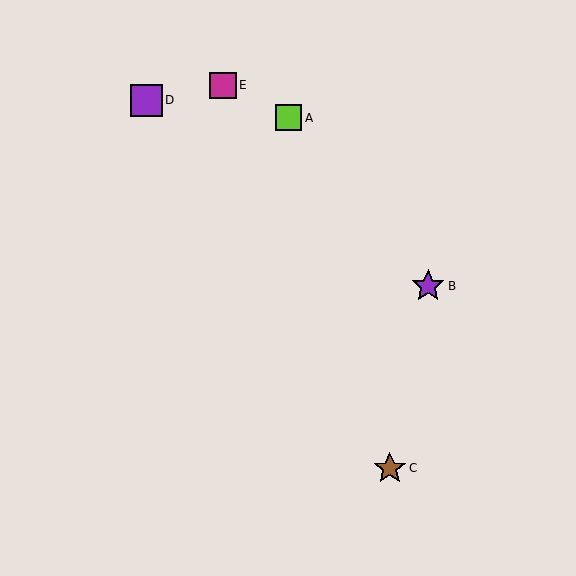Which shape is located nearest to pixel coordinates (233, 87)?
The magenta square (labeled E) at (223, 85) is nearest to that location.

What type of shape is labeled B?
Shape B is a purple star.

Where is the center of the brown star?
The center of the brown star is at (390, 468).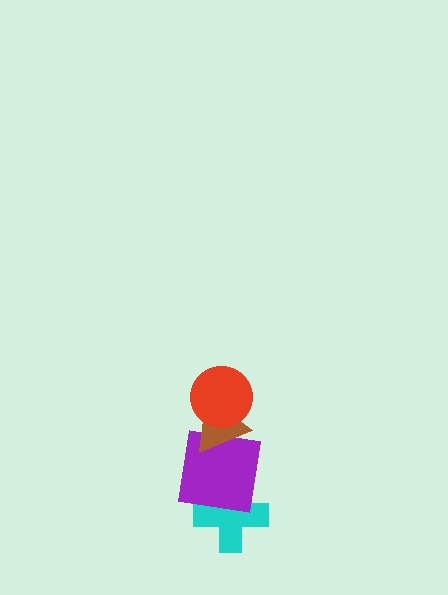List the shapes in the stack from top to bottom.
From top to bottom: the red circle, the brown triangle, the purple square, the cyan cross.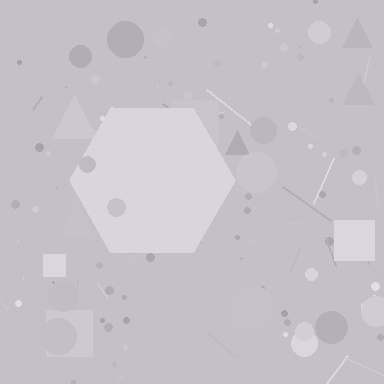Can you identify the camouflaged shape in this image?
The camouflaged shape is a hexagon.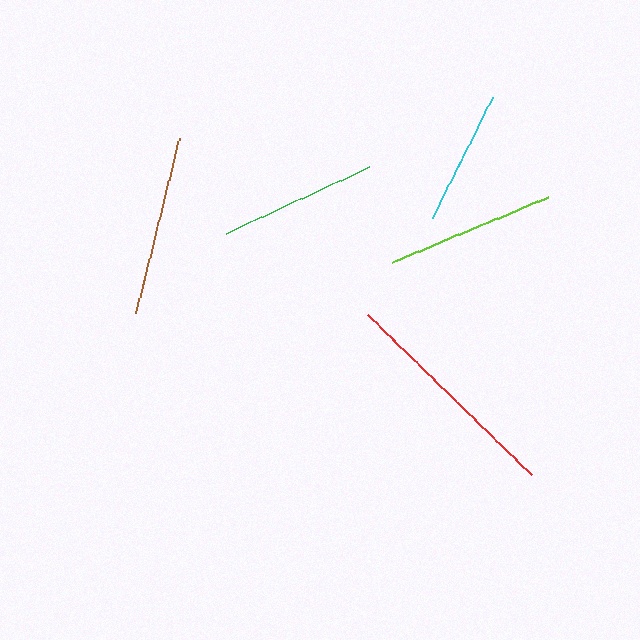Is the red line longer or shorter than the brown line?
The red line is longer than the brown line.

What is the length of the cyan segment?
The cyan segment is approximately 134 pixels long.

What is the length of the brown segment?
The brown segment is approximately 180 pixels long.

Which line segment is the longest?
The red line is the longest at approximately 229 pixels.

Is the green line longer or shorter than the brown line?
The brown line is longer than the green line.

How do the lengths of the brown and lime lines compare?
The brown and lime lines are approximately the same length.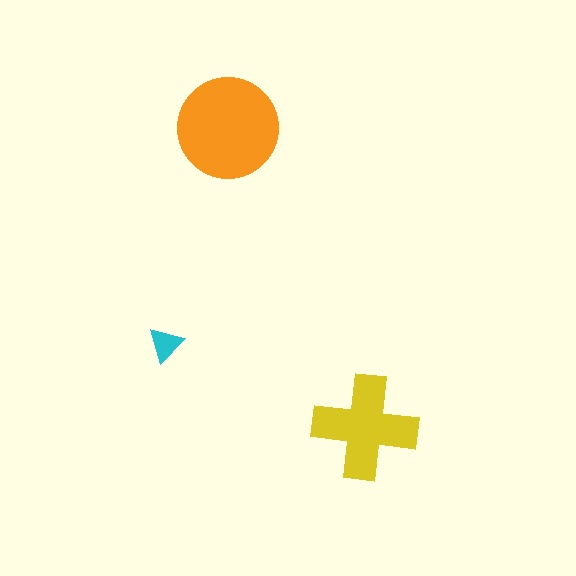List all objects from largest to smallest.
The orange circle, the yellow cross, the cyan triangle.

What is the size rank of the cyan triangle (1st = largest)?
3rd.